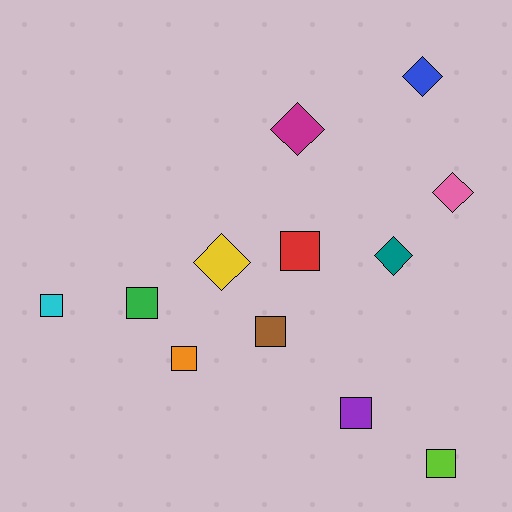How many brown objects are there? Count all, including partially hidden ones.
There is 1 brown object.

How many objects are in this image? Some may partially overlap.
There are 12 objects.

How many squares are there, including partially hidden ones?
There are 7 squares.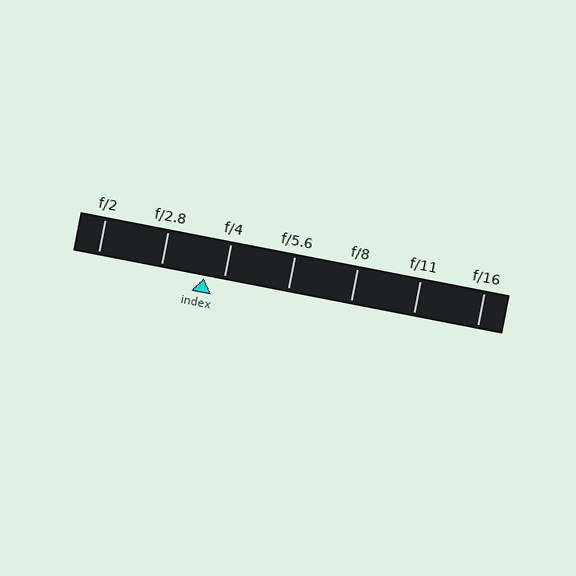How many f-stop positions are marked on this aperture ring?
There are 7 f-stop positions marked.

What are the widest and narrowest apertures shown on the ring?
The widest aperture shown is f/2 and the narrowest is f/16.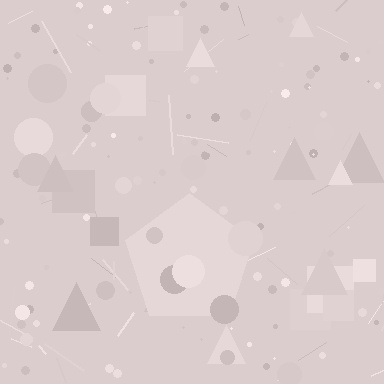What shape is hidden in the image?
A pentagon is hidden in the image.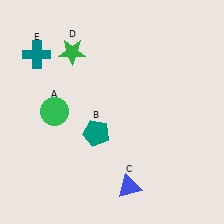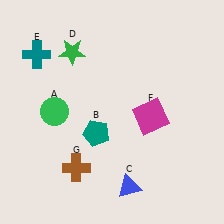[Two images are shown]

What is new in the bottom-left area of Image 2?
A brown cross (G) was added in the bottom-left area of Image 2.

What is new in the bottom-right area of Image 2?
A magenta square (F) was added in the bottom-right area of Image 2.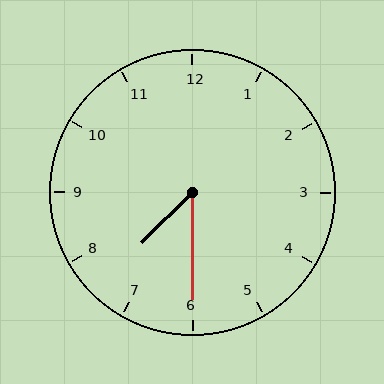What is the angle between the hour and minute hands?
Approximately 45 degrees.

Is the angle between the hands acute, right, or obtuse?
It is acute.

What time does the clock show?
7:30.